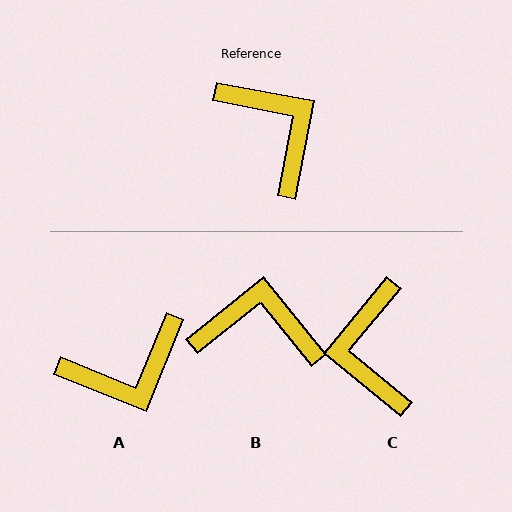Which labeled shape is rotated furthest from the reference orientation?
C, about 151 degrees away.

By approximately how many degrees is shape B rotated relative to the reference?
Approximately 50 degrees counter-clockwise.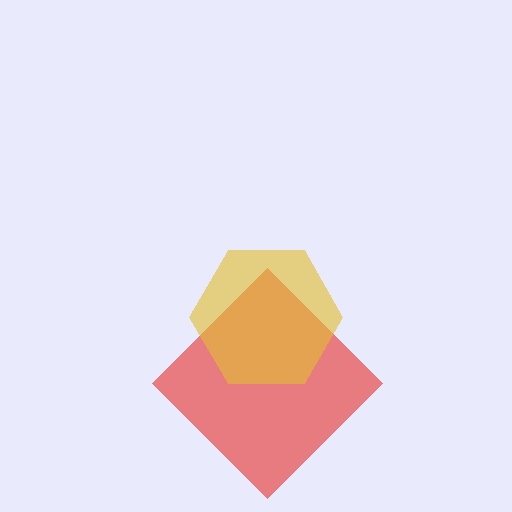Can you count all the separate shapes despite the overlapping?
Yes, there are 2 separate shapes.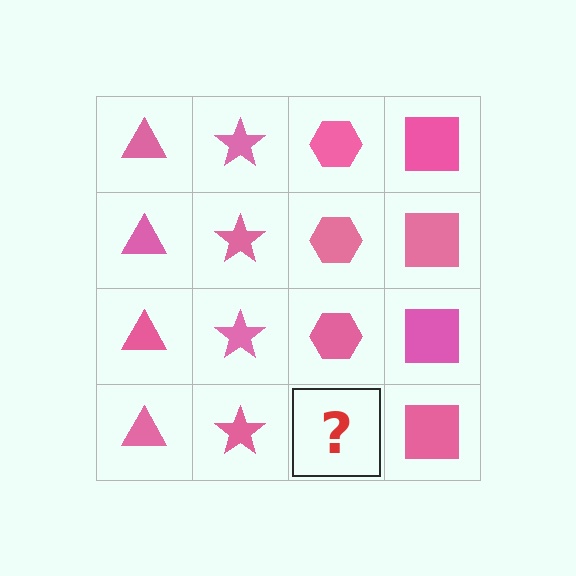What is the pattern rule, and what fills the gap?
The rule is that each column has a consistent shape. The gap should be filled with a pink hexagon.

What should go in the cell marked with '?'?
The missing cell should contain a pink hexagon.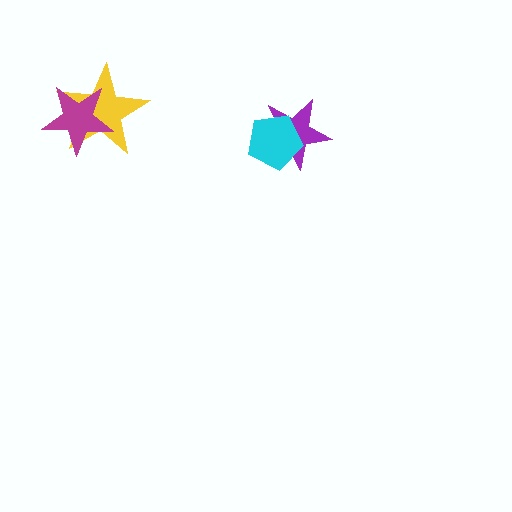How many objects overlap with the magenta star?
1 object overlaps with the magenta star.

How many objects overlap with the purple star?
1 object overlaps with the purple star.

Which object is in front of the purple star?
The cyan pentagon is in front of the purple star.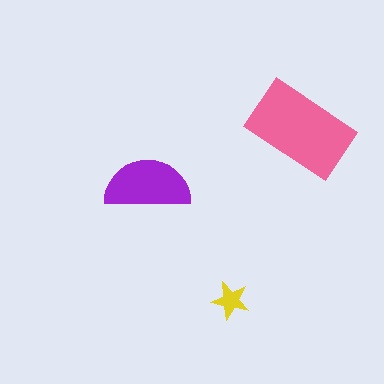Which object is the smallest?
The yellow star.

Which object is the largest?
The pink rectangle.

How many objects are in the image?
There are 3 objects in the image.